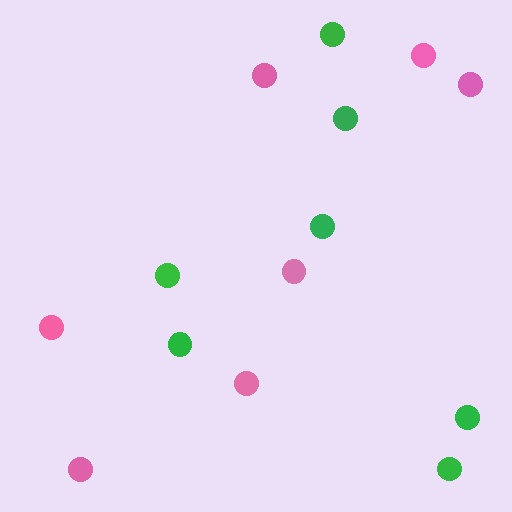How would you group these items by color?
There are 2 groups: one group of green circles (7) and one group of pink circles (7).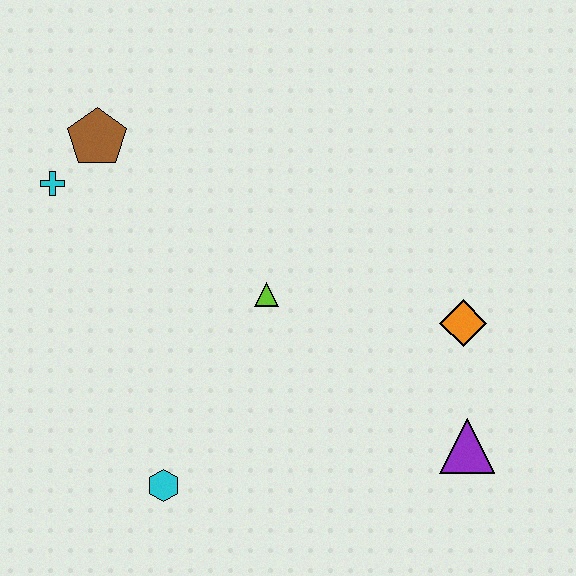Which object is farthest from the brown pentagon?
The purple triangle is farthest from the brown pentagon.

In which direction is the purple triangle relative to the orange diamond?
The purple triangle is below the orange diamond.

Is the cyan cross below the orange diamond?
No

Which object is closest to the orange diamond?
The purple triangle is closest to the orange diamond.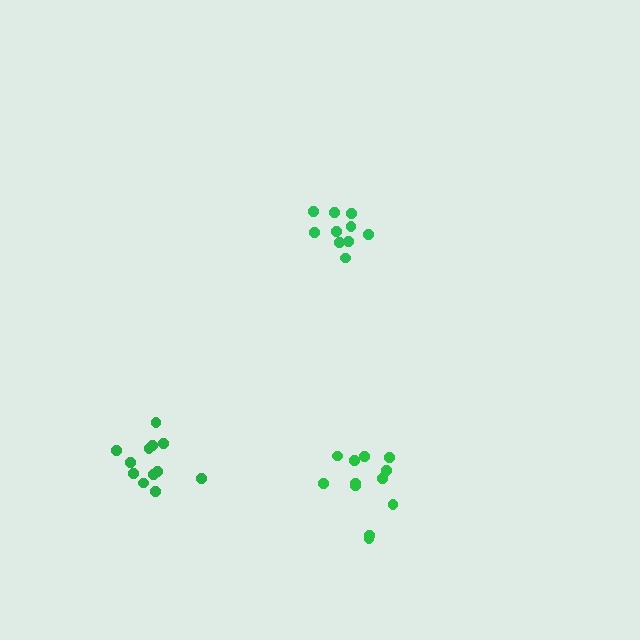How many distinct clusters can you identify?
There are 3 distinct clusters.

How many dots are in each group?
Group 1: 10 dots, Group 2: 12 dots, Group 3: 12 dots (34 total).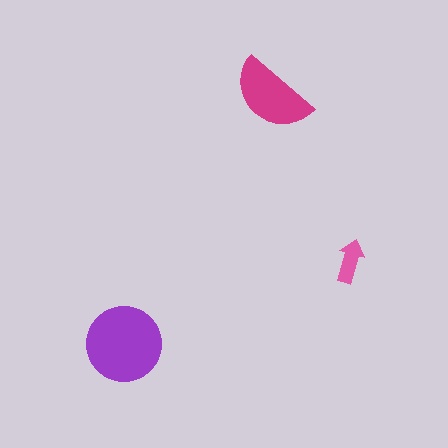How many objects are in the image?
There are 3 objects in the image.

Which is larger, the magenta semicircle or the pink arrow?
The magenta semicircle.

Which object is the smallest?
The pink arrow.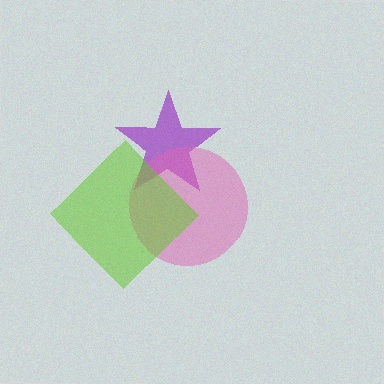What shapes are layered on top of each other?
The layered shapes are: a purple star, a pink circle, a lime diamond.